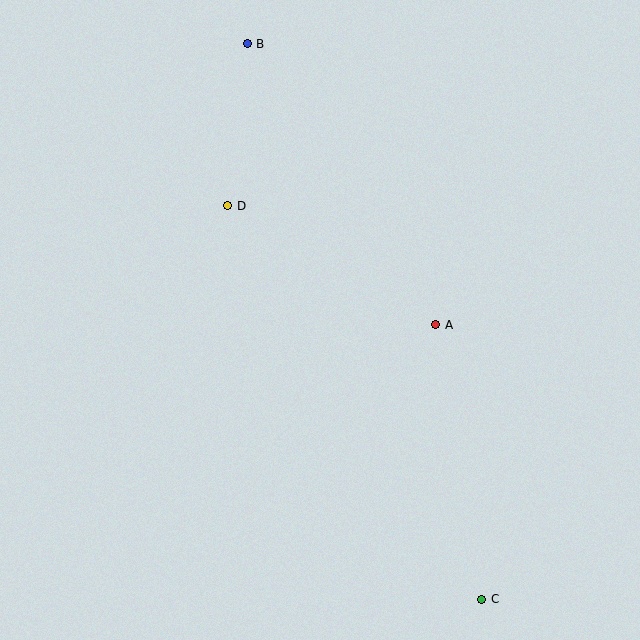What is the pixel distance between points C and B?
The distance between C and B is 603 pixels.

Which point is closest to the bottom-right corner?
Point C is closest to the bottom-right corner.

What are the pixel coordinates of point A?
Point A is at (436, 325).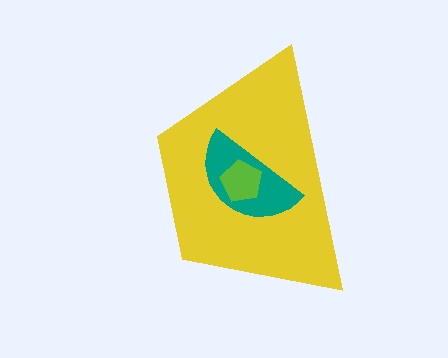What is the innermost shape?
The lime pentagon.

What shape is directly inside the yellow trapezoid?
The teal semicircle.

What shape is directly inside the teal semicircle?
The lime pentagon.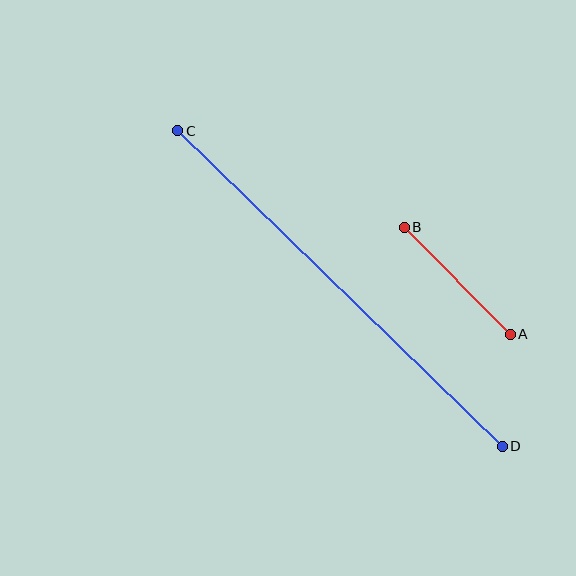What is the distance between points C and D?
The distance is approximately 453 pixels.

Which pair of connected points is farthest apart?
Points C and D are farthest apart.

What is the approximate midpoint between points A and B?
The midpoint is at approximately (457, 281) pixels.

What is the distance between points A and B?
The distance is approximately 151 pixels.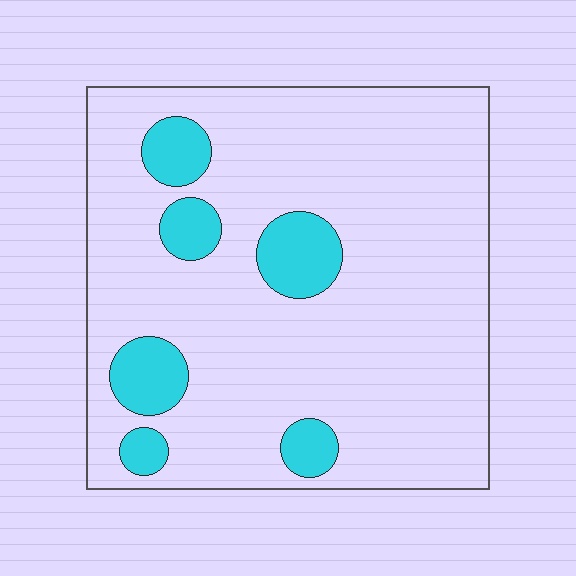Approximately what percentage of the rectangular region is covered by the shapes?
Approximately 15%.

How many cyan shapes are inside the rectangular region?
6.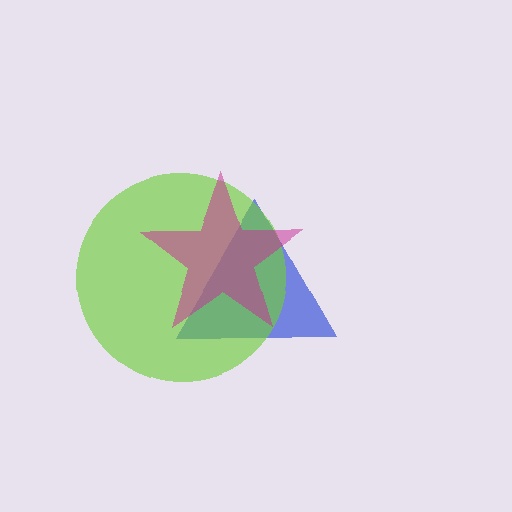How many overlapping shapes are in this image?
There are 3 overlapping shapes in the image.